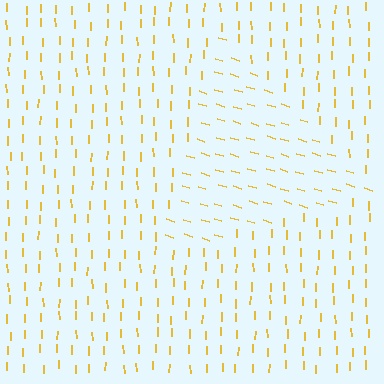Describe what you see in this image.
The image is filled with small yellow line segments. A triangle region in the image has lines oriented differently from the surrounding lines, creating a visible texture boundary.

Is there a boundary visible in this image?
Yes, there is a texture boundary formed by a change in line orientation.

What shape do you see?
I see a triangle.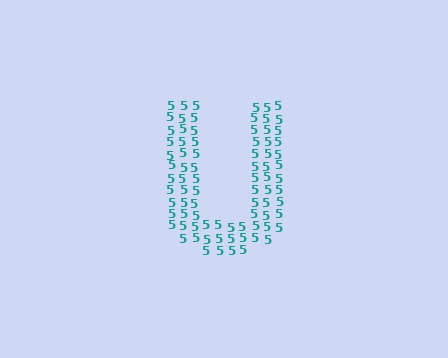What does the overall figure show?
The overall figure shows the letter U.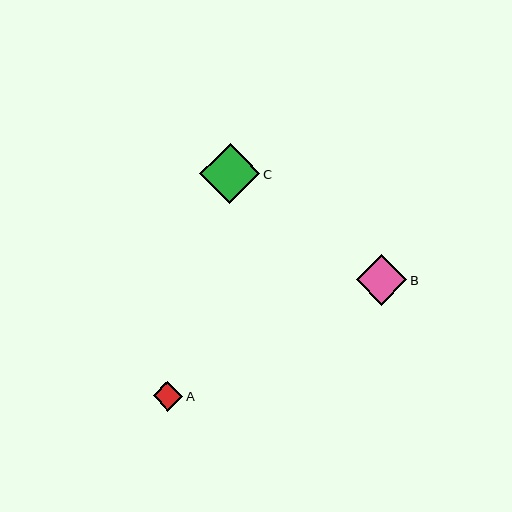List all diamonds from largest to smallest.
From largest to smallest: C, B, A.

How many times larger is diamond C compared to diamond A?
Diamond C is approximately 2.0 times the size of diamond A.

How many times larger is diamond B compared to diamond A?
Diamond B is approximately 1.7 times the size of diamond A.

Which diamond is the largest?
Diamond C is the largest with a size of approximately 60 pixels.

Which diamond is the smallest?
Diamond A is the smallest with a size of approximately 29 pixels.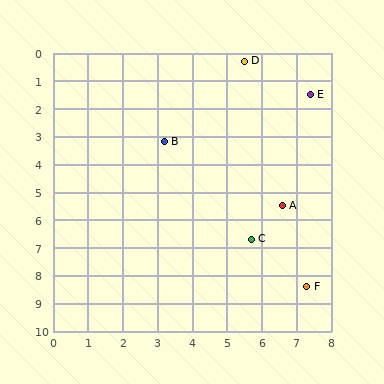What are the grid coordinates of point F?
Point F is at approximately (7.3, 8.4).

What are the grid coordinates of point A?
Point A is at approximately (6.6, 5.5).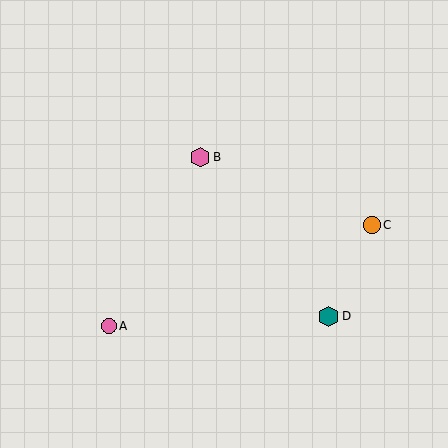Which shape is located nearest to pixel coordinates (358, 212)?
The orange circle (labeled C) at (372, 225) is nearest to that location.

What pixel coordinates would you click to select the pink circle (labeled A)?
Click at (109, 326) to select the pink circle A.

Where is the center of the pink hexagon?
The center of the pink hexagon is at (200, 157).